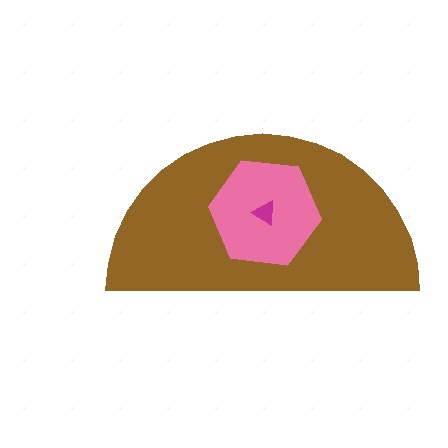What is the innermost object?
The magenta triangle.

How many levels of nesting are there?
3.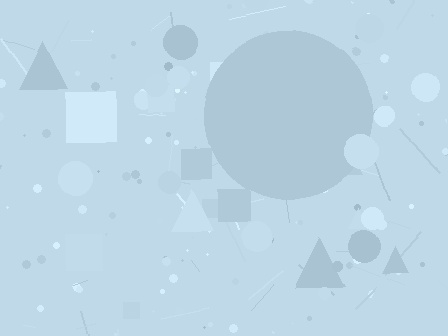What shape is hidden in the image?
A circle is hidden in the image.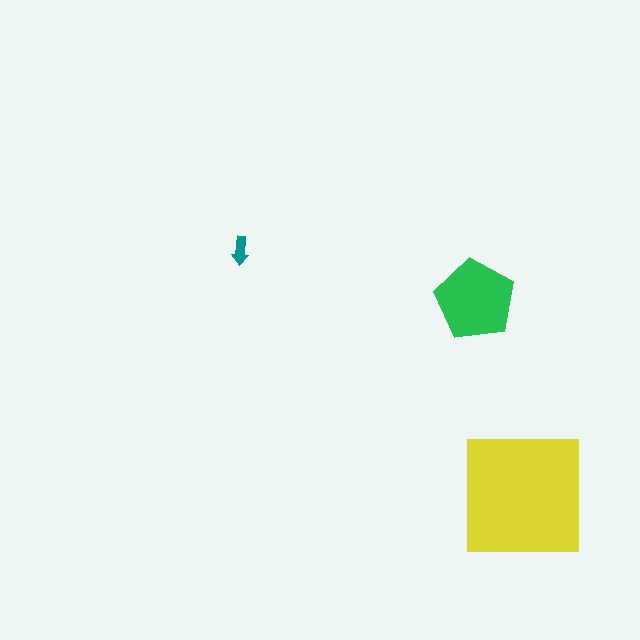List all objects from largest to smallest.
The yellow square, the green pentagon, the teal arrow.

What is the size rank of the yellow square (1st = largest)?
1st.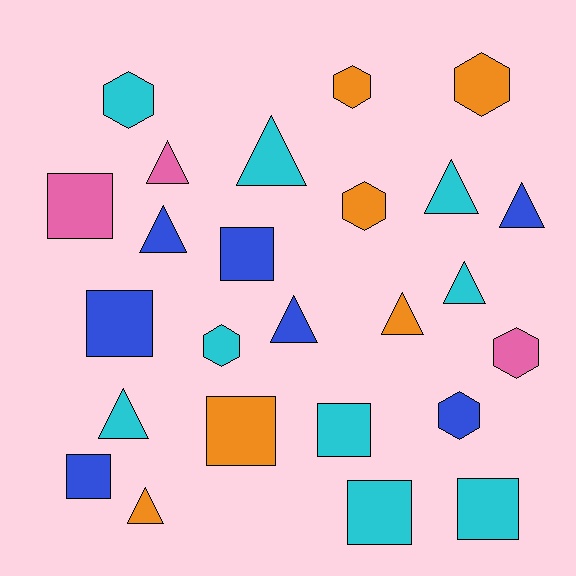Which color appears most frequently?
Cyan, with 9 objects.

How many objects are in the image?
There are 25 objects.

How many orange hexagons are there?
There are 3 orange hexagons.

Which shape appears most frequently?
Triangle, with 10 objects.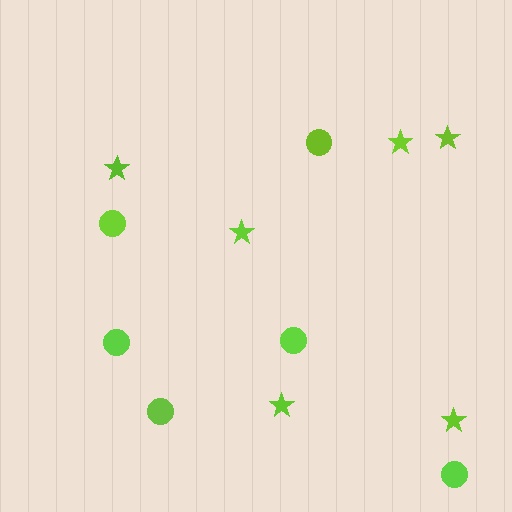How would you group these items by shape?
There are 2 groups: one group of stars (6) and one group of circles (6).